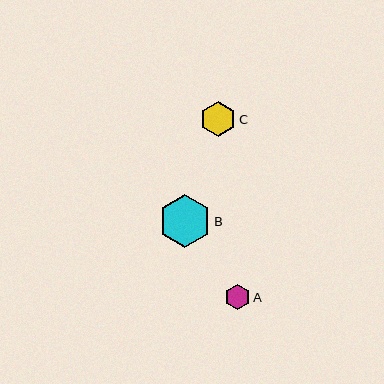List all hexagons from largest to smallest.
From largest to smallest: B, C, A.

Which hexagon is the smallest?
Hexagon A is the smallest with a size of approximately 25 pixels.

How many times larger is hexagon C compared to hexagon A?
Hexagon C is approximately 1.4 times the size of hexagon A.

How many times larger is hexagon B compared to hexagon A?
Hexagon B is approximately 2.1 times the size of hexagon A.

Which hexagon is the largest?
Hexagon B is the largest with a size of approximately 52 pixels.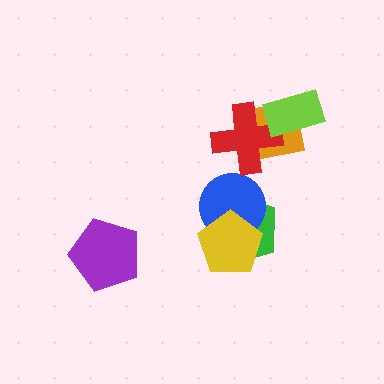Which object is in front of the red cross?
The lime rectangle is in front of the red cross.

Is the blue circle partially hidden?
Yes, it is partially covered by another shape.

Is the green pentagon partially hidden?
Yes, it is partially covered by another shape.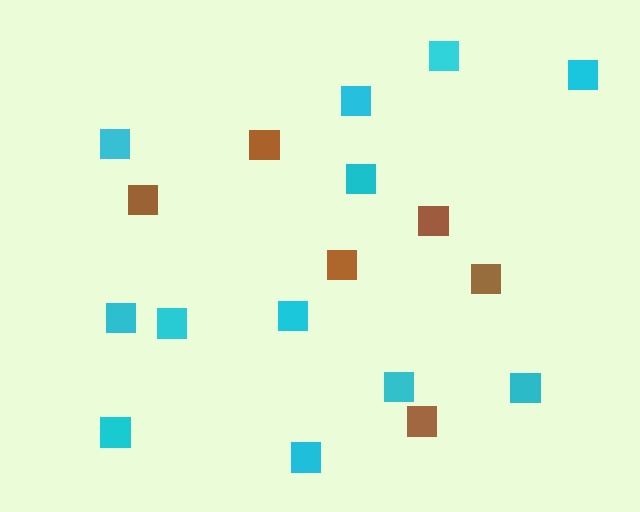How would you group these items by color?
There are 2 groups: one group of cyan squares (12) and one group of brown squares (6).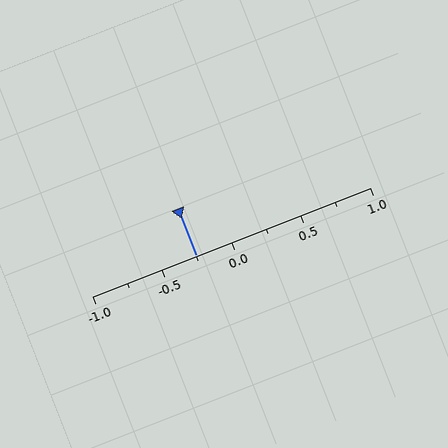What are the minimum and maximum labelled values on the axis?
The axis runs from -1.0 to 1.0.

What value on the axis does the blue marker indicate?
The marker indicates approximately -0.25.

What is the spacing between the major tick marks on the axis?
The major ticks are spaced 0.5 apart.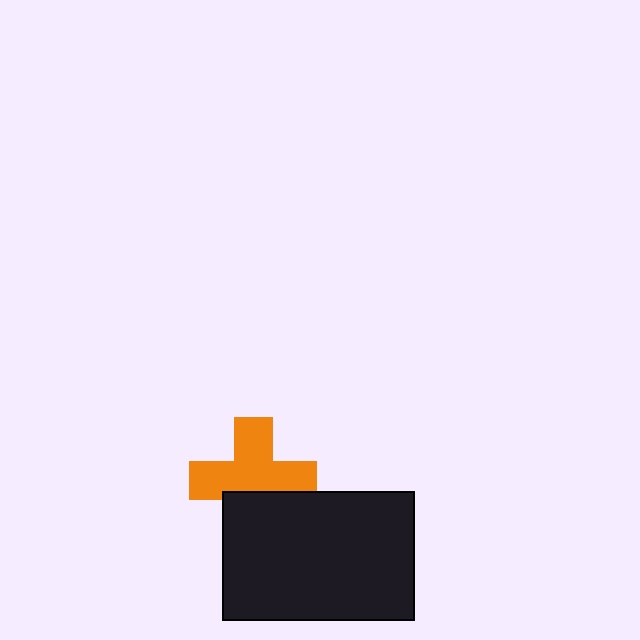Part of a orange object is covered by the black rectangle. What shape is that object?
It is a cross.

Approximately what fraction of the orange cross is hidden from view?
Roughly 30% of the orange cross is hidden behind the black rectangle.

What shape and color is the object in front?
The object in front is a black rectangle.